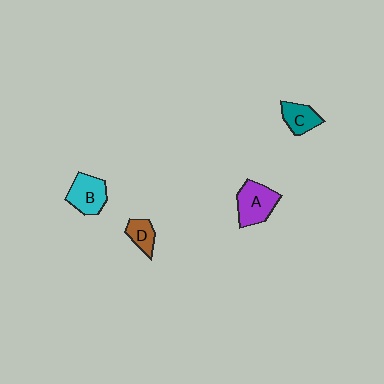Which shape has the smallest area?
Shape D (brown).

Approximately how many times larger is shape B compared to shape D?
Approximately 1.6 times.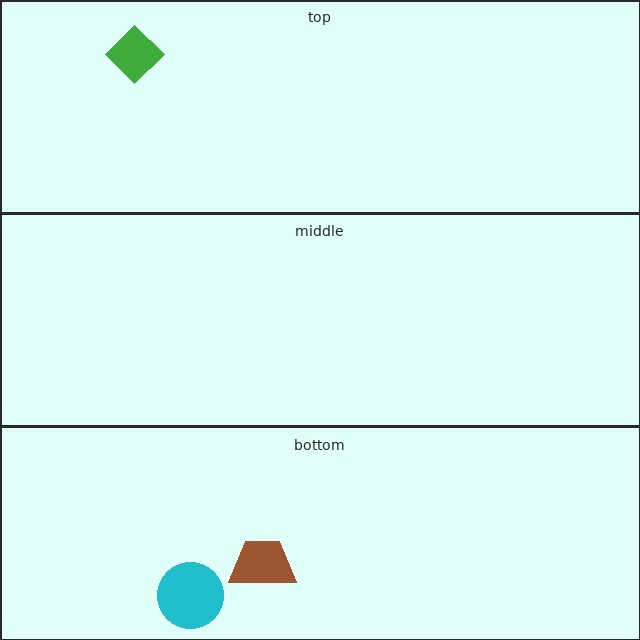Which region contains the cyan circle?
The bottom region.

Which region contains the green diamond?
The top region.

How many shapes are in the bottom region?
2.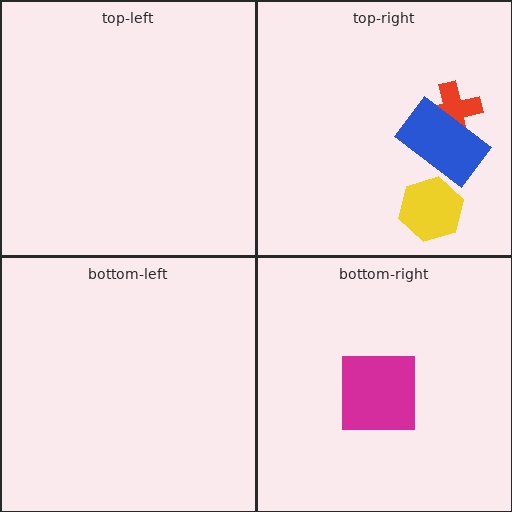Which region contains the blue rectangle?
The top-right region.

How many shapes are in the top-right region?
3.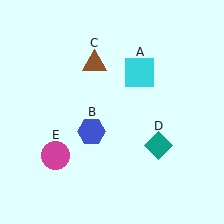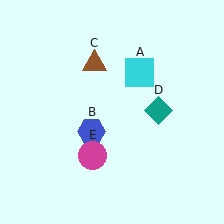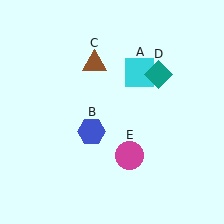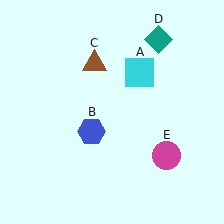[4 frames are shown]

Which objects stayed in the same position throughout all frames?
Cyan square (object A) and blue hexagon (object B) and brown triangle (object C) remained stationary.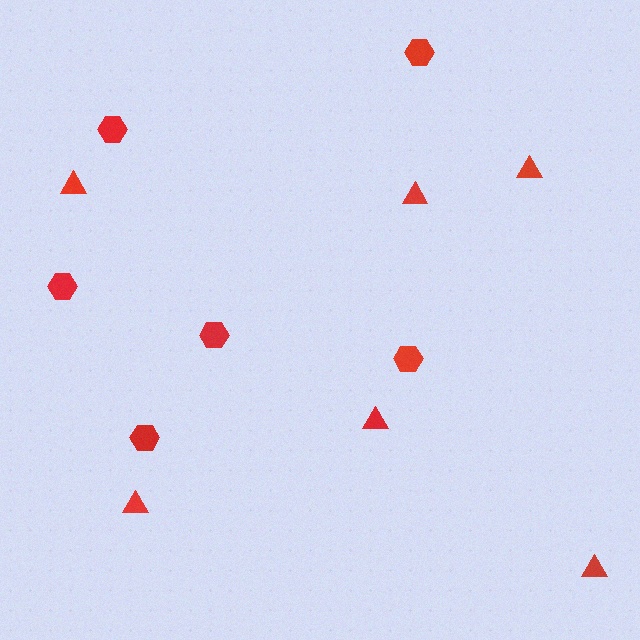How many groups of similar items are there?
There are 2 groups: one group of triangles (6) and one group of hexagons (6).